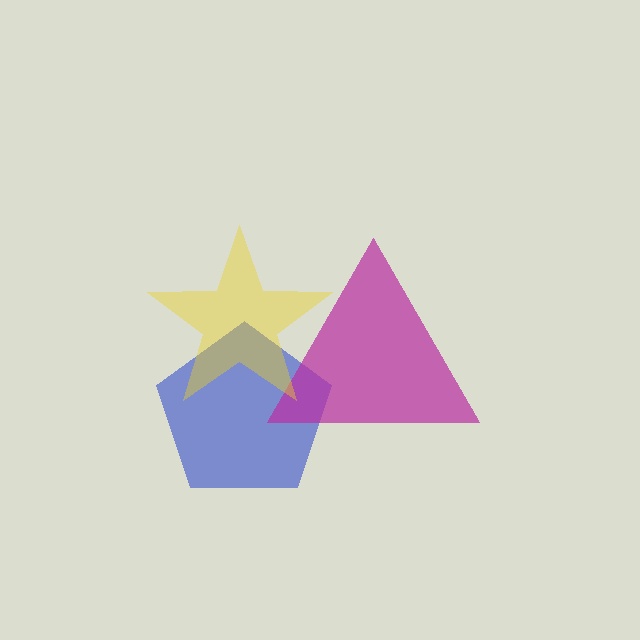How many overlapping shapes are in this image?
There are 3 overlapping shapes in the image.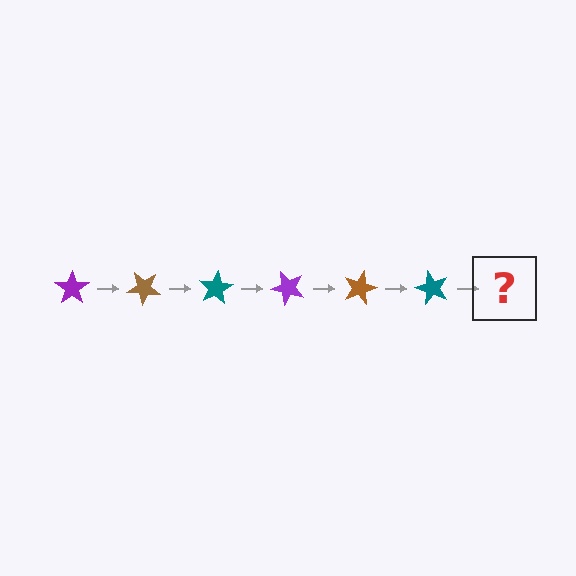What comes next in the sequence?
The next element should be a purple star, rotated 240 degrees from the start.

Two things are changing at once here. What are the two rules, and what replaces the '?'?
The two rules are that it rotates 40 degrees each step and the color cycles through purple, brown, and teal. The '?' should be a purple star, rotated 240 degrees from the start.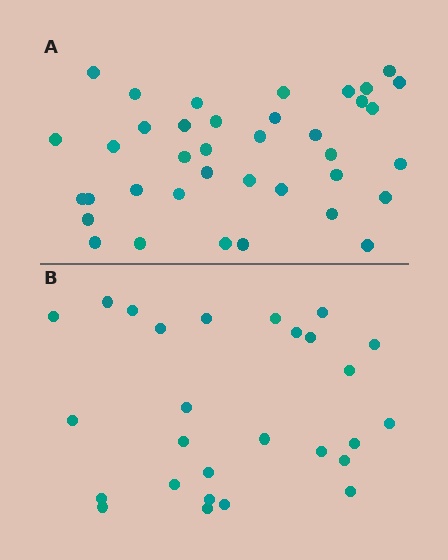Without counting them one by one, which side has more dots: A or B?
Region A (the top region) has more dots.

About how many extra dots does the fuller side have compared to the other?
Region A has roughly 12 or so more dots than region B.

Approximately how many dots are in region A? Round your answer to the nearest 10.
About 40 dots. (The exact count is 38, which rounds to 40.)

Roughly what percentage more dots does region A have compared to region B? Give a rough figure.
About 40% more.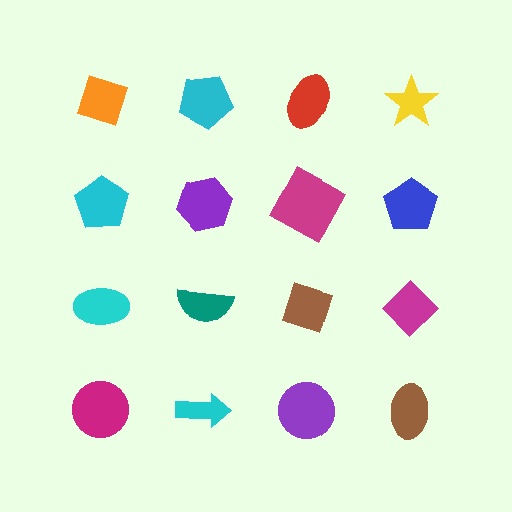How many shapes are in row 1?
4 shapes.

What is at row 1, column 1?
An orange diamond.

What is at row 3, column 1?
A cyan ellipse.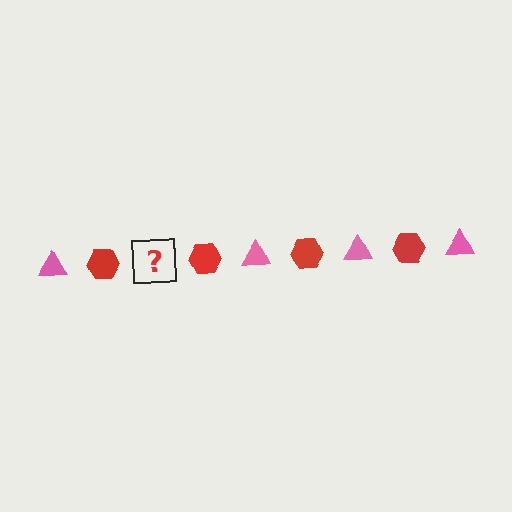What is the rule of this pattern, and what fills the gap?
The rule is that the pattern alternates between pink triangle and red hexagon. The gap should be filled with a pink triangle.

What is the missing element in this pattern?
The missing element is a pink triangle.